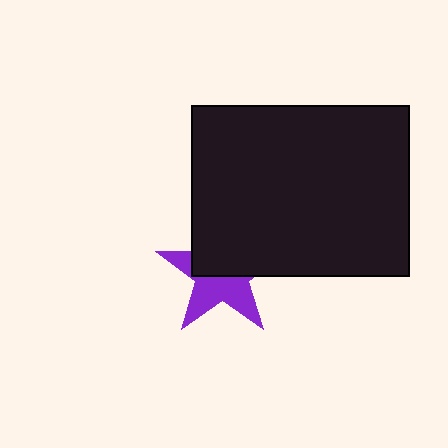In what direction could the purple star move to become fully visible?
The purple star could move down. That would shift it out from behind the black rectangle entirely.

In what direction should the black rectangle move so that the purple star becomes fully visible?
The black rectangle should move up. That is the shortest direction to clear the overlap and leave the purple star fully visible.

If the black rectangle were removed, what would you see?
You would see the complete purple star.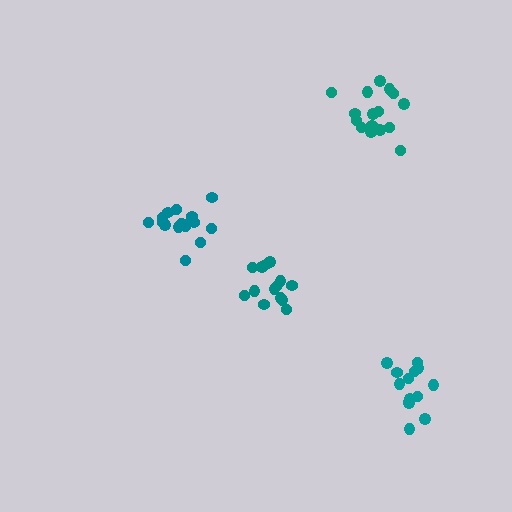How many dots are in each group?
Group 1: 16 dots, Group 2: 14 dots, Group 3: 14 dots, Group 4: 16 dots (60 total).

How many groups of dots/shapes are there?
There are 4 groups.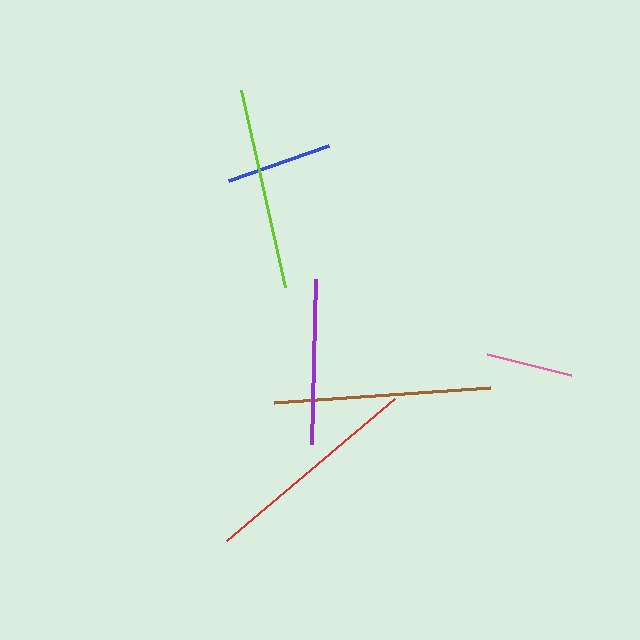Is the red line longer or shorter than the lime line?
The red line is longer than the lime line.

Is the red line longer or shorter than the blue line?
The red line is longer than the blue line.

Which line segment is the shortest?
The pink line is the shortest at approximately 87 pixels.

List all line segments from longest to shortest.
From longest to shortest: red, brown, lime, purple, blue, pink.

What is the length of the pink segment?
The pink segment is approximately 87 pixels long.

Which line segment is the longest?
The red line is the longest at approximately 220 pixels.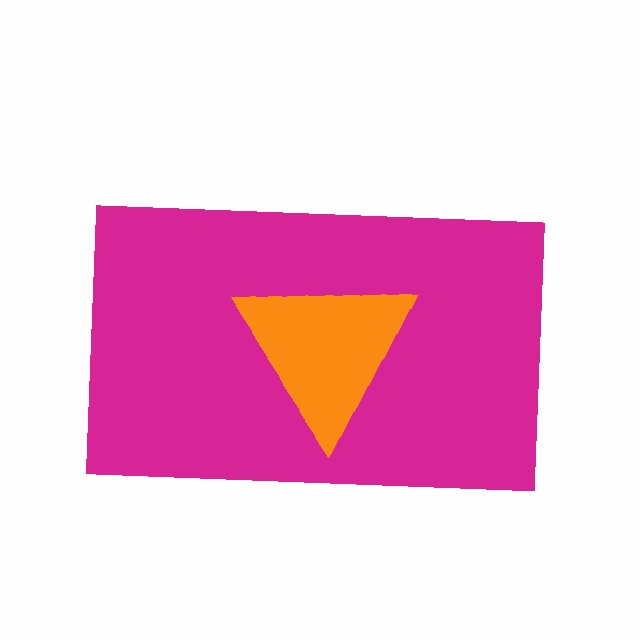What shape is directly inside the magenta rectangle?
The orange triangle.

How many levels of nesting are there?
2.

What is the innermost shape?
The orange triangle.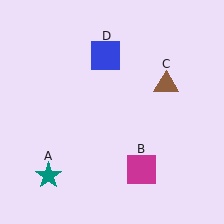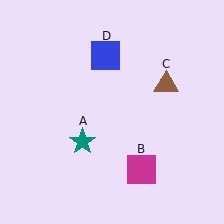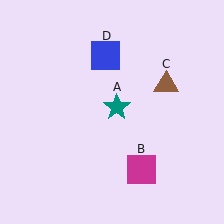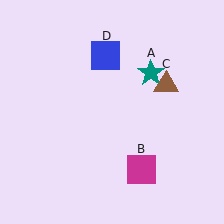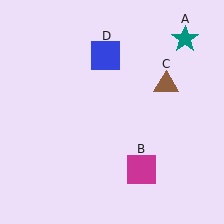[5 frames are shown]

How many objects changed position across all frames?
1 object changed position: teal star (object A).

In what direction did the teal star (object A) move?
The teal star (object A) moved up and to the right.